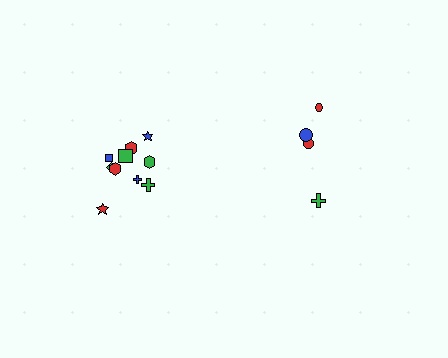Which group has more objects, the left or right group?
The left group.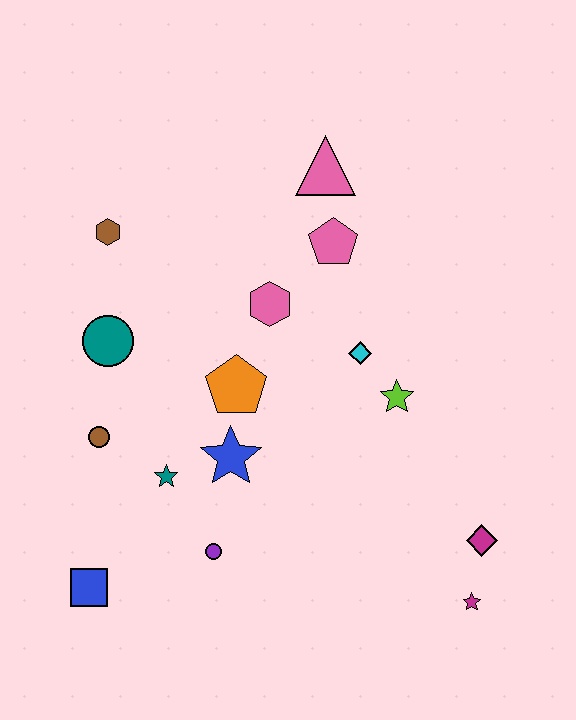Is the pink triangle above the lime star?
Yes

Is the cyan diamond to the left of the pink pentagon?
No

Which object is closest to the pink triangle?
The pink pentagon is closest to the pink triangle.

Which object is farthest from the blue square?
The pink triangle is farthest from the blue square.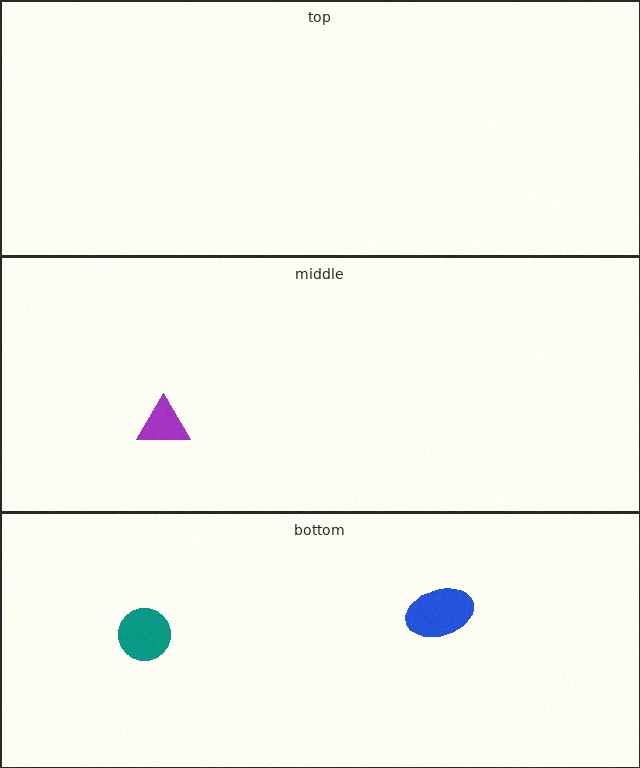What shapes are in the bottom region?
The teal circle, the blue ellipse.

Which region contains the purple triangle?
The middle region.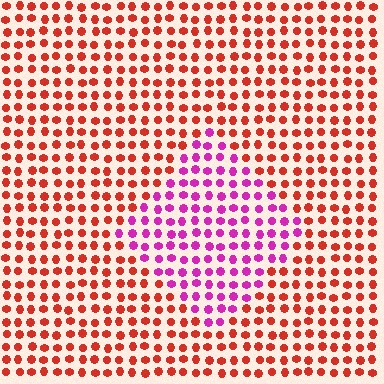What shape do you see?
I see a diamond.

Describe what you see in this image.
The image is filled with small red elements in a uniform arrangement. A diamond-shaped region is visible where the elements are tinted to a slightly different hue, forming a subtle color boundary.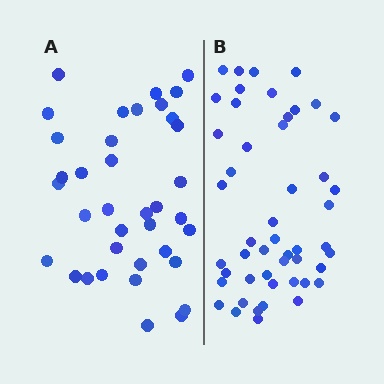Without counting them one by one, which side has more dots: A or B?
Region B (the right region) has more dots.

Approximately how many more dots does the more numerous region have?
Region B has roughly 12 or so more dots than region A.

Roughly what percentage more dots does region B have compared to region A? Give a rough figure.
About 30% more.